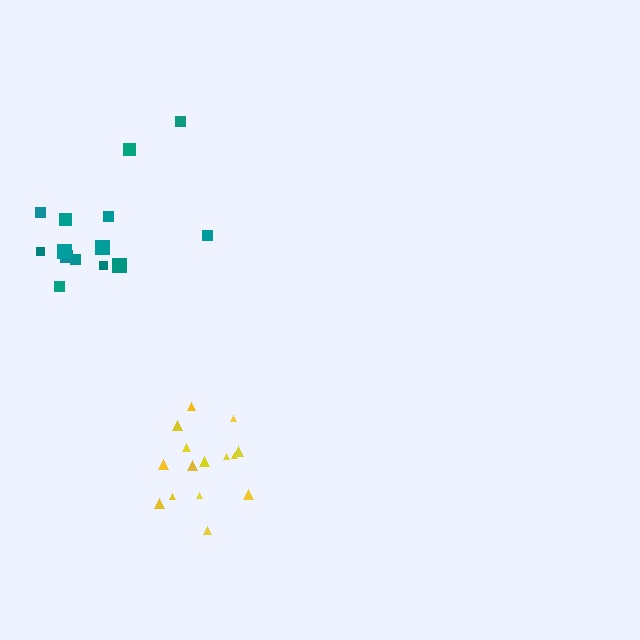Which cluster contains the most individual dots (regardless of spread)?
Yellow (16).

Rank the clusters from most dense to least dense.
yellow, teal.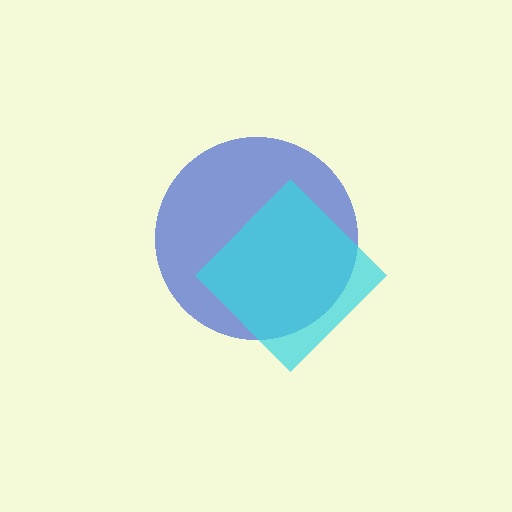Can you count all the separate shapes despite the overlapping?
Yes, there are 2 separate shapes.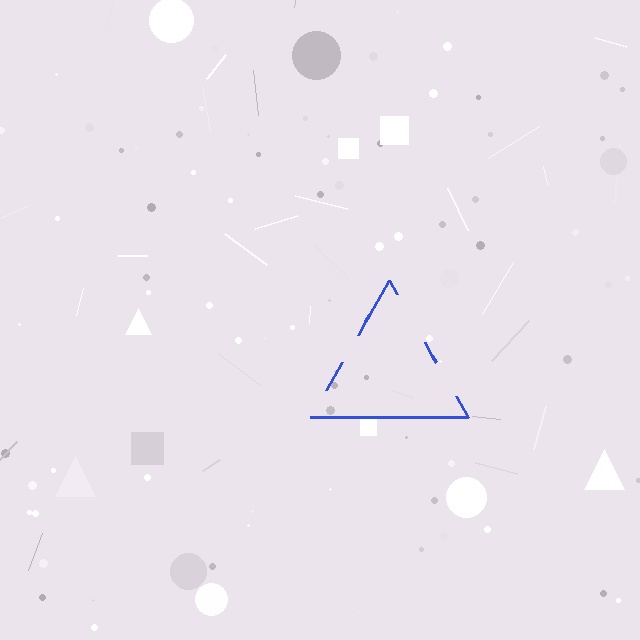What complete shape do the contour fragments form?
The contour fragments form a triangle.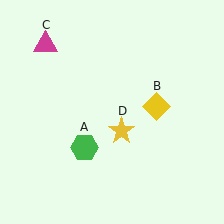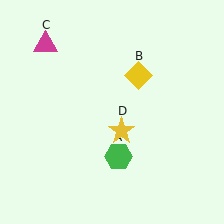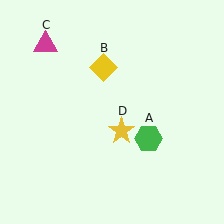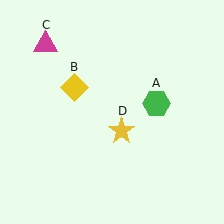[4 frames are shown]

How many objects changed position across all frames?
2 objects changed position: green hexagon (object A), yellow diamond (object B).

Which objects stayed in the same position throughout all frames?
Magenta triangle (object C) and yellow star (object D) remained stationary.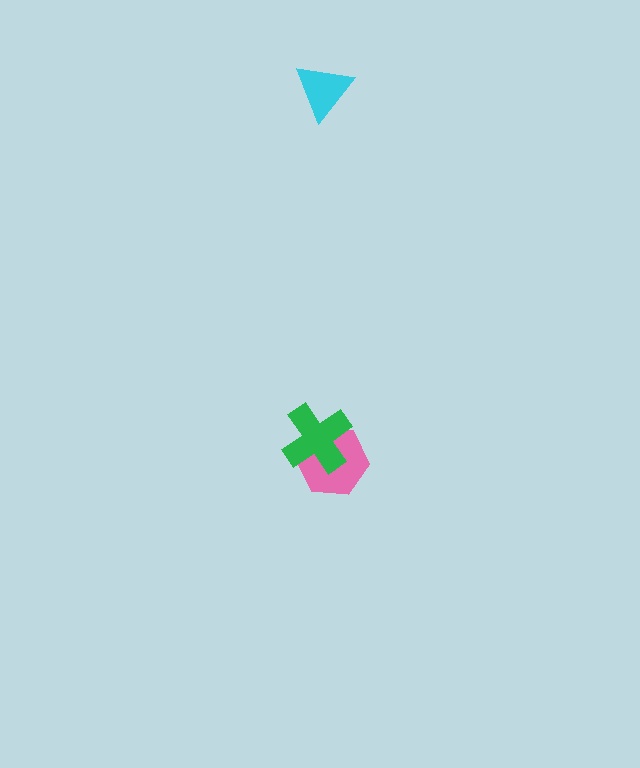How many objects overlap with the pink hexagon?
1 object overlaps with the pink hexagon.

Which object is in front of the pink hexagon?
The green cross is in front of the pink hexagon.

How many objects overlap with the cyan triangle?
0 objects overlap with the cyan triangle.